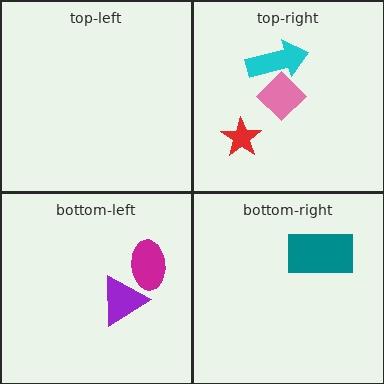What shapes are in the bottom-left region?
The purple triangle, the magenta ellipse.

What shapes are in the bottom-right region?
The teal rectangle.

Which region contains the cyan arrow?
The top-right region.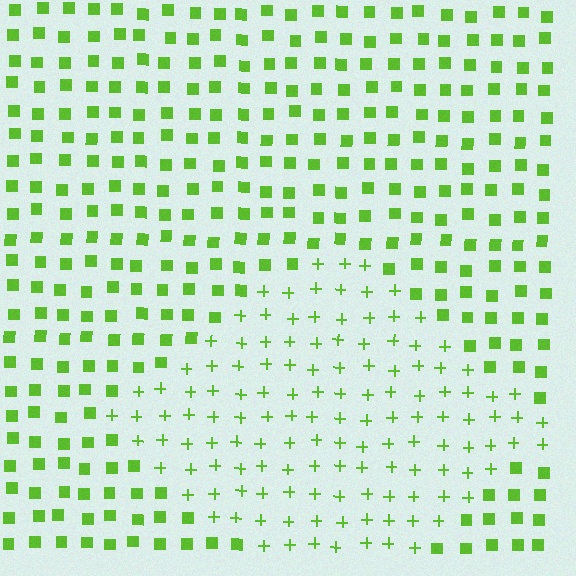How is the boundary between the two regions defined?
The boundary is defined by a change in element shape: plus signs inside vs. squares outside. All elements share the same color and spacing.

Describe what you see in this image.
The image is filled with small lime elements arranged in a uniform grid. A diamond-shaped region contains plus signs, while the surrounding area contains squares. The boundary is defined purely by the change in element shape.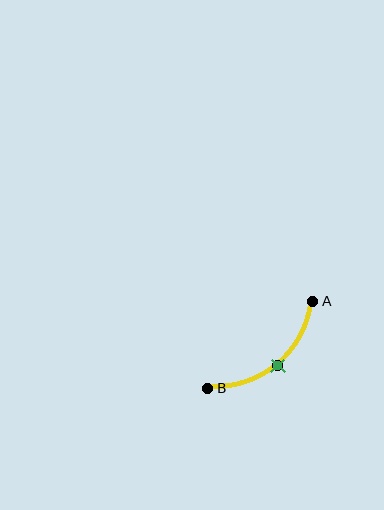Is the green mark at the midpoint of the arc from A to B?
Yes. The green mark lies on the arc at equal arc-length from both A and B — it is the arc midpoint.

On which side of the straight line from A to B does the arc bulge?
The arc bulges below and to the right of the straight line connecting A and B.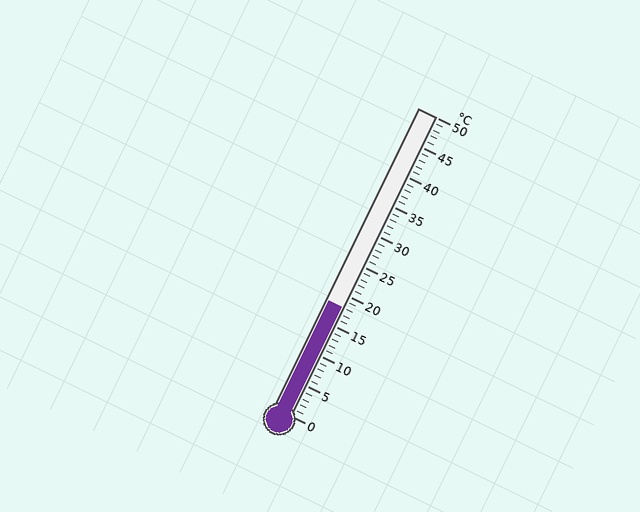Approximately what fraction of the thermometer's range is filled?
The thermometer is filled to approximately 35% of its range.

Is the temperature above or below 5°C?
The temperature is above 5°C.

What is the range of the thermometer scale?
The thermometer scale ranges from 0°C to 50°C.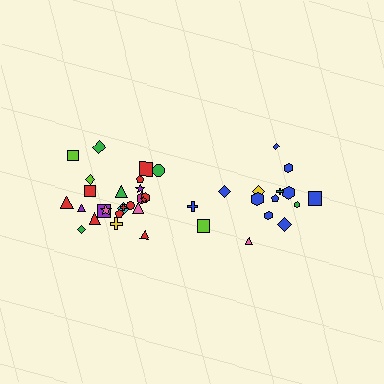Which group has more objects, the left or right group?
The left group.